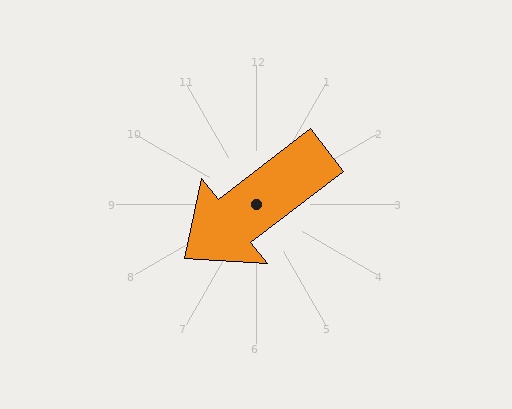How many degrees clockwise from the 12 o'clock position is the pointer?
Approximately 233 degrees.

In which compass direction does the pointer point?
Southwest.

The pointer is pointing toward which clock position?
Roughly 8 o'clock.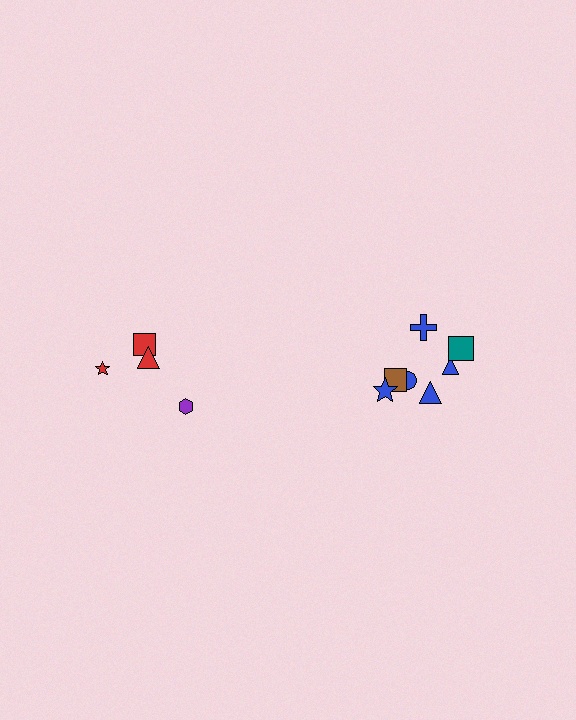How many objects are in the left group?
There are 4 objects.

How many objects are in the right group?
There are 7 objects.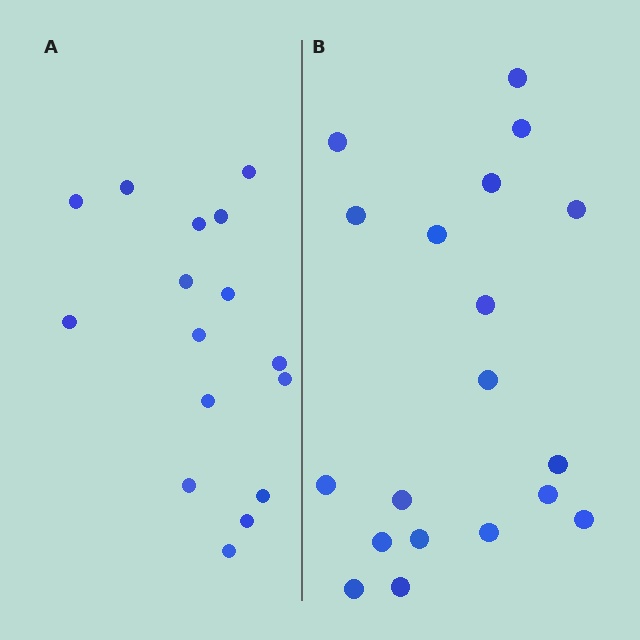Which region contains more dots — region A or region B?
Region B (the right region) has more dots.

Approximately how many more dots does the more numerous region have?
Region B has just a few more — roughly 2 or 3 more dots than region A.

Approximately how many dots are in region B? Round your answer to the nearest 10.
About 20 dots. (The exact count is 19, which rounds to 20.)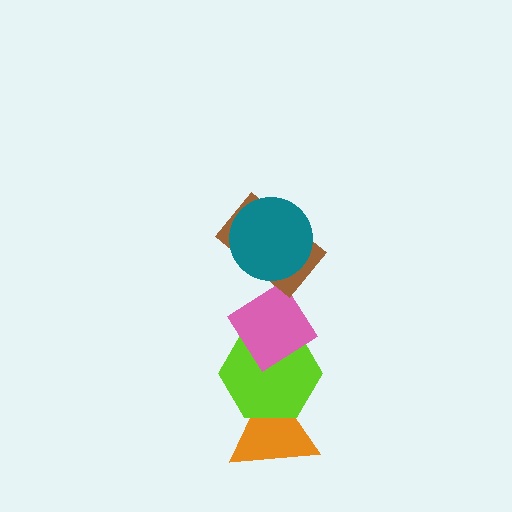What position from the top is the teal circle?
The teal circle is 1st from the top.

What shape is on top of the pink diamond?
The brown rectangle is on top of the pink diamond.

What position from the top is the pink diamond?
The pink diamond is 3rd from the top.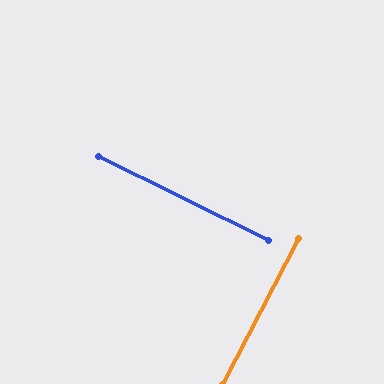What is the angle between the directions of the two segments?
Approximately 89 degrees.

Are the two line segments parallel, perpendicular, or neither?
Perpendicular — they meet at approximately 89°.